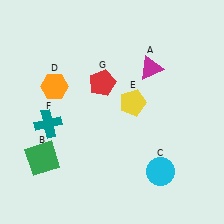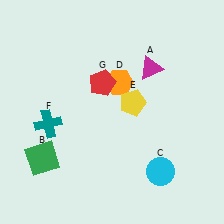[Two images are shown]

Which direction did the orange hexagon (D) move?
The orange hexagon (D) moved right.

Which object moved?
The orange hexagon (D) moved right.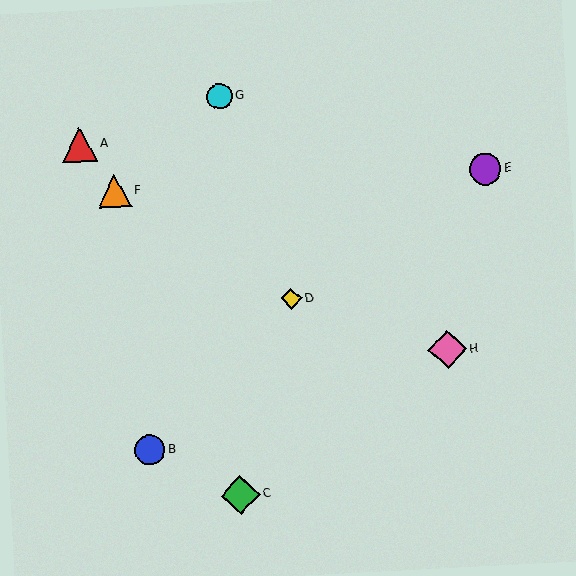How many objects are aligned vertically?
2 objects (C, G) are aligned vertically.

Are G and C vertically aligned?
Yes, both are at x≈220.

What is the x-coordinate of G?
Object G is at x≈220.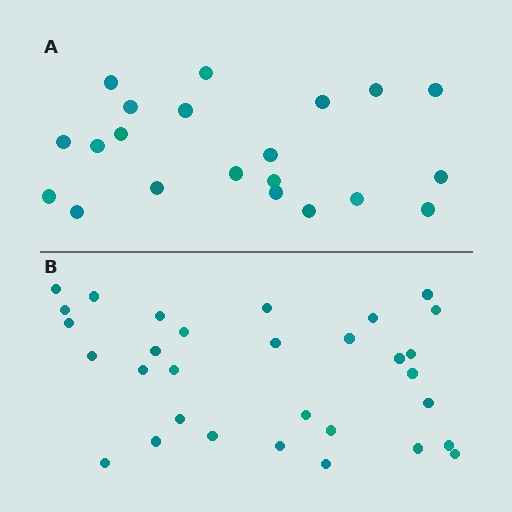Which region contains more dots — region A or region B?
Region B (the bottom region) has more dots.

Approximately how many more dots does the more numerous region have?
Region B has roughly 10 or so more dots than region A.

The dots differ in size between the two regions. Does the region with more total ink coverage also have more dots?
No. Region A has more total ink coverage because its dots are larger, but region B actually contains more individual dots. Total area can be misleading — the number of items is what matters here.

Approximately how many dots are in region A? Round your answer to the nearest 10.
About 20 dots. (The exact count is 21, which rounds to 20.)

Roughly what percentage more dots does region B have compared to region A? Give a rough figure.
About 50% more.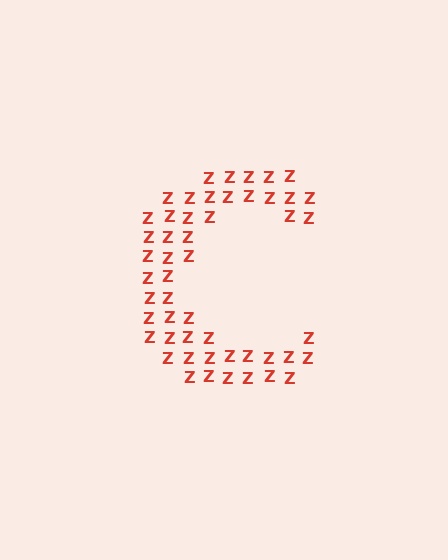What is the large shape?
The large shape is the letter C.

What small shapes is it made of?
It is made of small letter Z's.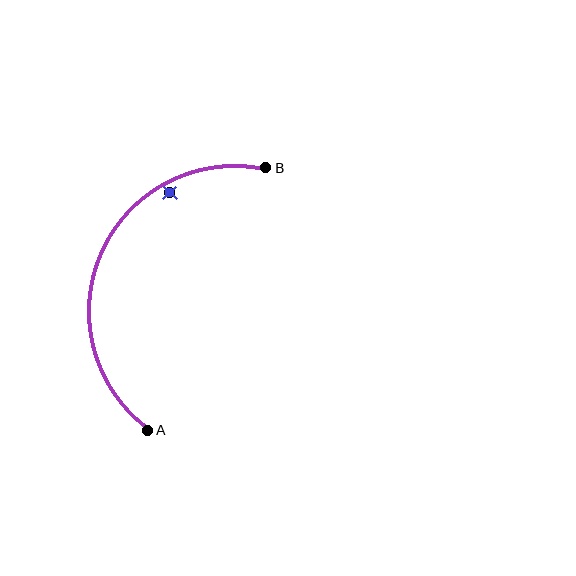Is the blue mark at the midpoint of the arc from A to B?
No — the blue mark does not lie on the arc at all. It sits slightly inside the curve.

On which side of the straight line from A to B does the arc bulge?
The arc bulges to the left of the straight line connecting A and B.